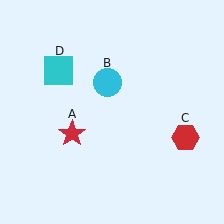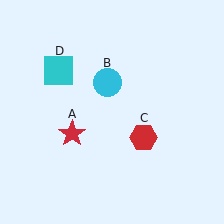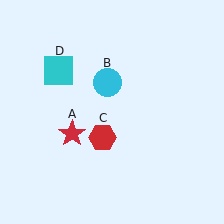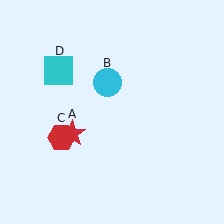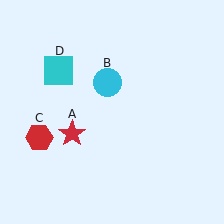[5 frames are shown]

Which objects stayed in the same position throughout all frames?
Red star (object A) and cyan circle (object B) and cyan square (object D) remained stationary.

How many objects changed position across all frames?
1 object changed position: red hexagon (object C).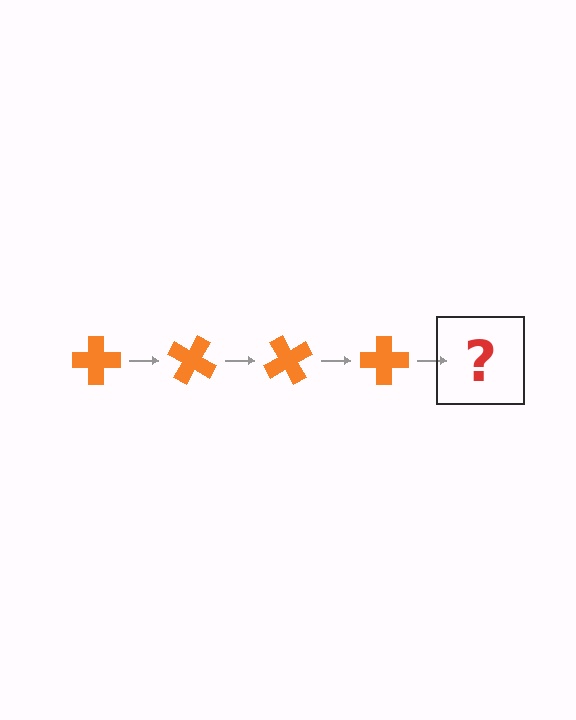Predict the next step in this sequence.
The next step is an orange cross rotated 120 degrees.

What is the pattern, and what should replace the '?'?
The pattern is that the cross rotates 30 degrees each step. The '?' should be an orange cross rotated 120 degrees.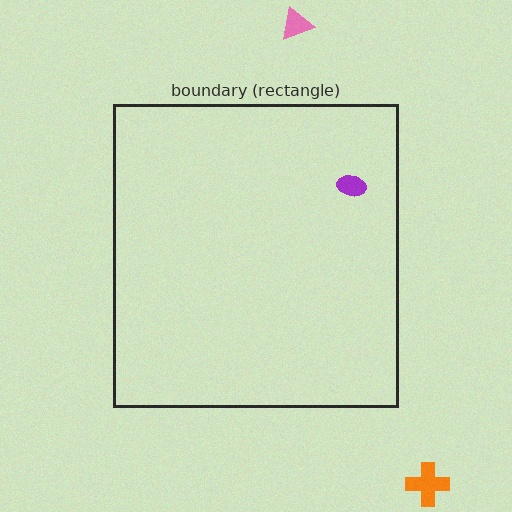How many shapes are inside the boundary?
1 inside, 2 outside.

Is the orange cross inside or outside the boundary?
Outside.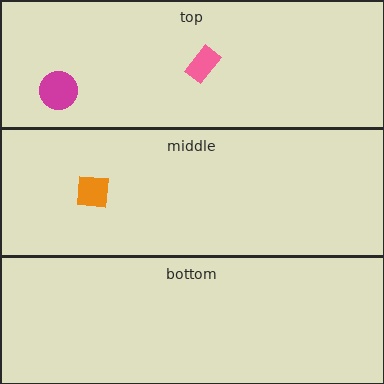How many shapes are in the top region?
2.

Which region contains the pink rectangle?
The top region.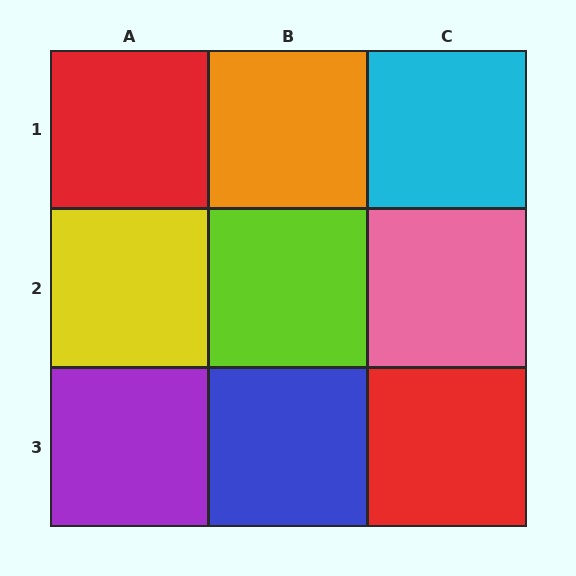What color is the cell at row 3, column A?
Purple.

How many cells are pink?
1 cell is pink.